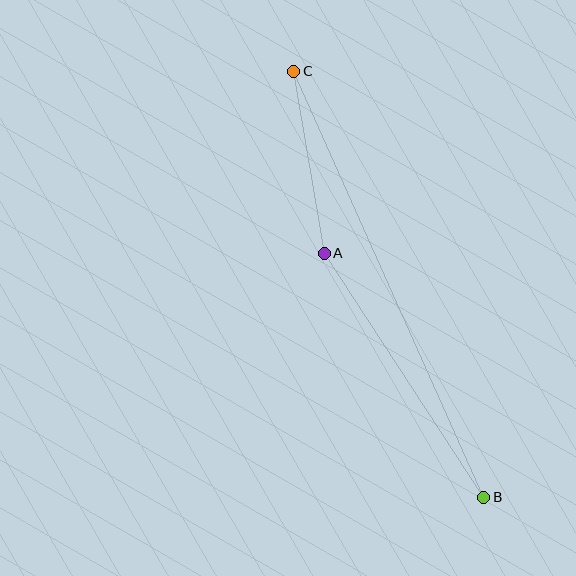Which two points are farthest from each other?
Points B and C are farthest from each other.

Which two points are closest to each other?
Points A and C are closest to each other.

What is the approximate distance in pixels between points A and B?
The distance between A and B is approximately 292 pixels.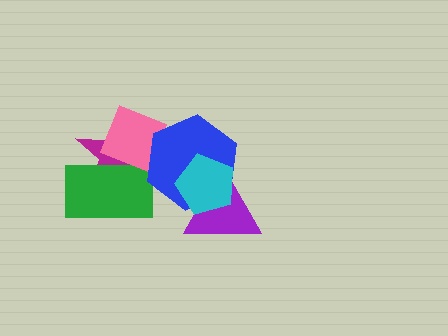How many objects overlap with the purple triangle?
2 objects overlap with the purple triangle.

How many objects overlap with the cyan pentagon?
2 objects overlap with the cyan pentagon.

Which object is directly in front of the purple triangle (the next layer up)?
The blue hexagon is directly in front of the purple triangle.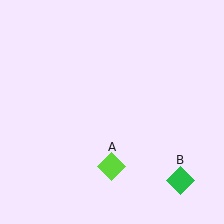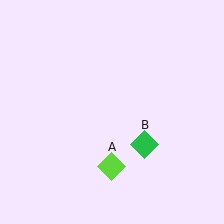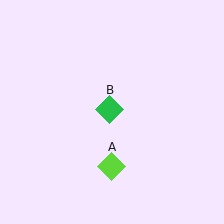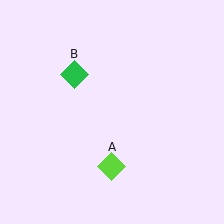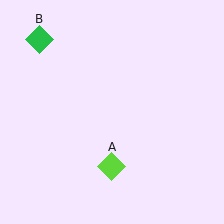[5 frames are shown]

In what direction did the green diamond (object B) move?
The green diamond (object B) moved up and to the left.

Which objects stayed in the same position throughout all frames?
Lime diamond (object A) remained stationary.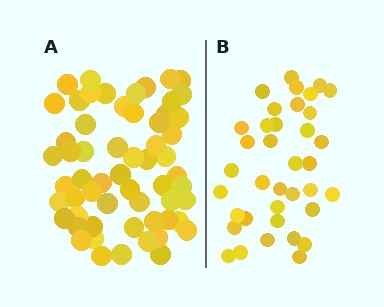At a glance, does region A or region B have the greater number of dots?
Region A (the left region) has more dots.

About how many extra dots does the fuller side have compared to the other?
Region A has approximately 20 more dots than region B.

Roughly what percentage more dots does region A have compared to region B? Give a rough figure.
About 60% more.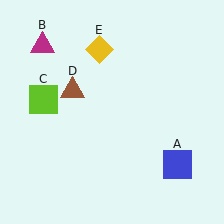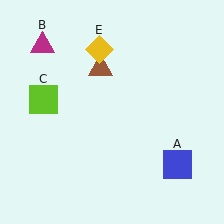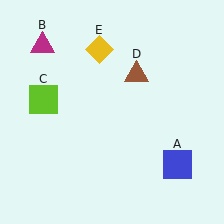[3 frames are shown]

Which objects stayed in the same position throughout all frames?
Blue square (object A) and magenta triangle (object B) and lime square (object C) and yellow diamond (object E) remained stationary.